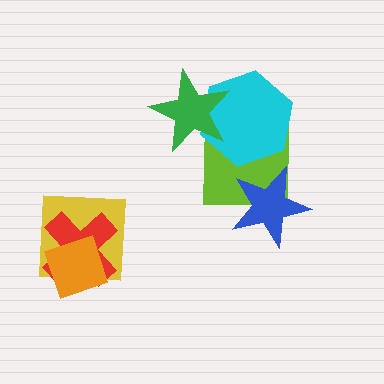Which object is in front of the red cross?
The orange diamond is in front of the red cross.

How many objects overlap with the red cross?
2 objects overlap with the red cross.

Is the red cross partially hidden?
Yes, it is partially covered by another shape.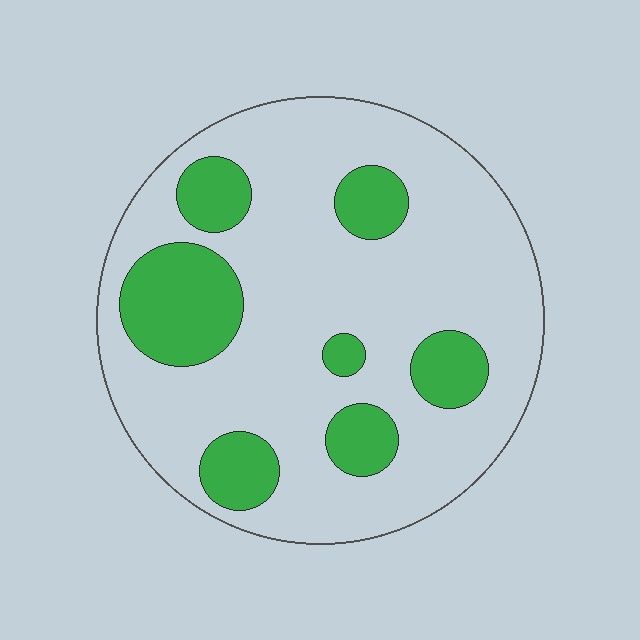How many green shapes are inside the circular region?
7.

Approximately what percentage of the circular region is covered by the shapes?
Approximately 25%.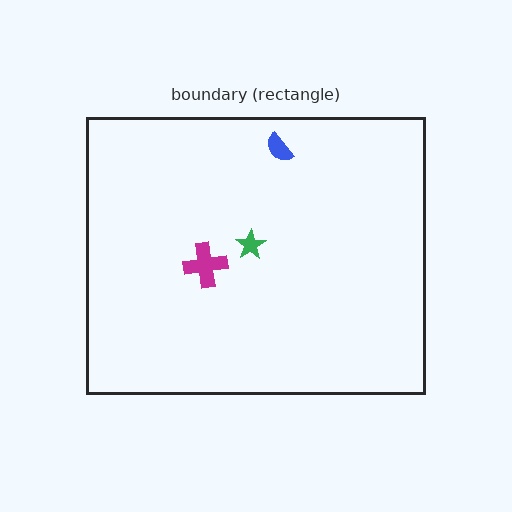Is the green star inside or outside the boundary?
Inside.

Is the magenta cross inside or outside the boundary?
Inside.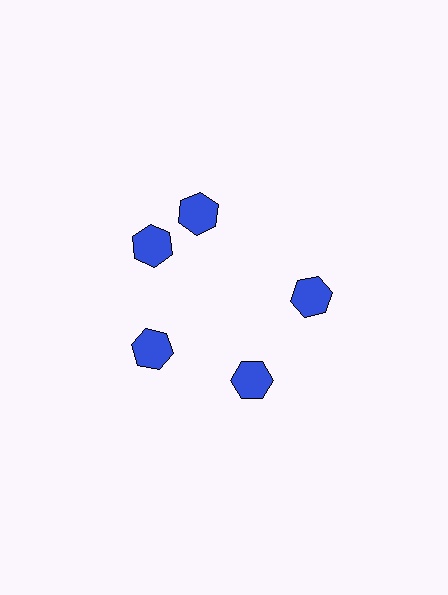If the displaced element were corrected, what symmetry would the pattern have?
It would have 5-fold rotational symmetry — the pattern would map onto itself every 72 degrees.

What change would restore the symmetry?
The symmetry would be restored by rotating it back into even spacing with its neighbors so that all 5 hexagons sit at equal angles and equal distance from the center.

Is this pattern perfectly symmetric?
No. The 5 blue hexagons are arranged in a ring, but one element near the 1 o'clock position is rotated out of alignment along the ring, breaking the 5-fold rotational symmetry.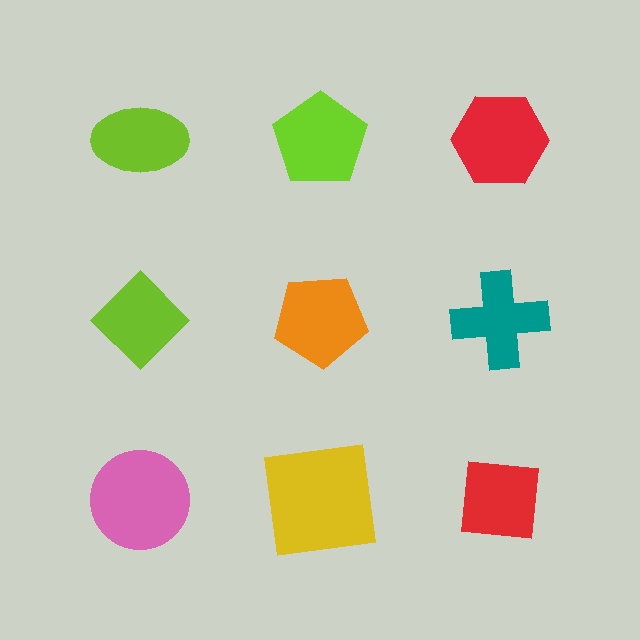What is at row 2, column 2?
An orange pentagon.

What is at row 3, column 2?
A yellow square.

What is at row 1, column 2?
A lime pentagon.